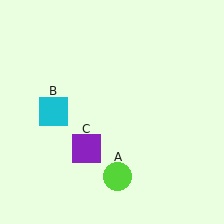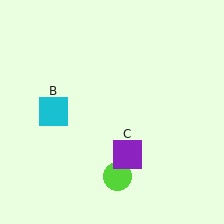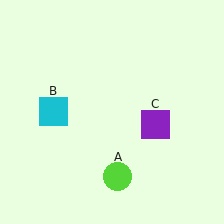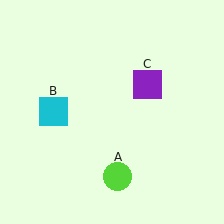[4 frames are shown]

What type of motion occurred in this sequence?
The purple square (object C) rotated counterclockwise around the center of the scene.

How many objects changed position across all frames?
1 object changed position: purple square (object C).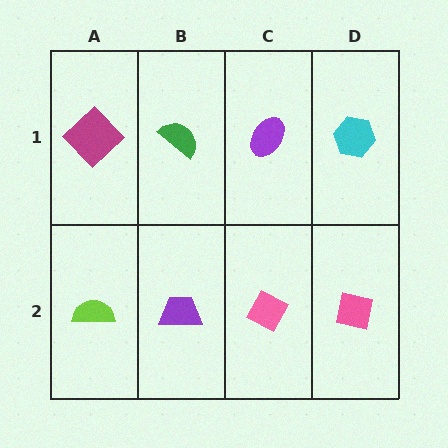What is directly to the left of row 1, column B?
A magenta diamond.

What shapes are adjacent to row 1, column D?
A pink square (row 2, column D), a purple ellipse (row 1, column C).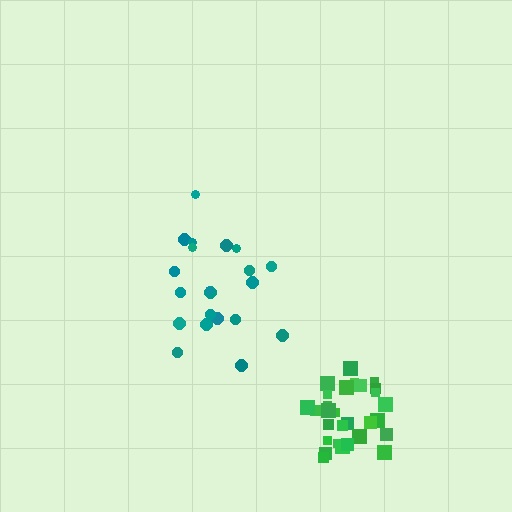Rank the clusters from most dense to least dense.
green, teal.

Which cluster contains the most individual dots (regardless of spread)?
Green (30).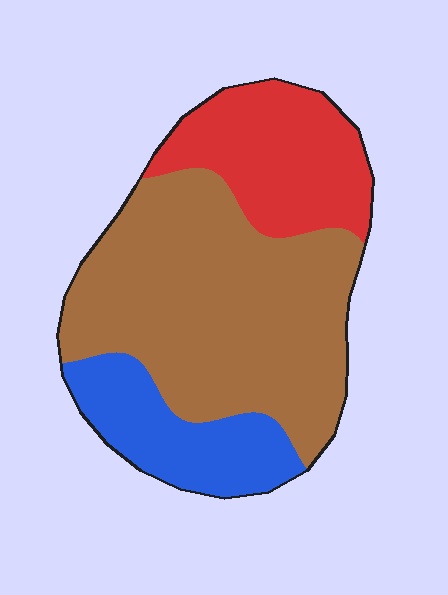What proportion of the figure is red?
Red covers about 25% of the figure.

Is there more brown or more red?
Brown.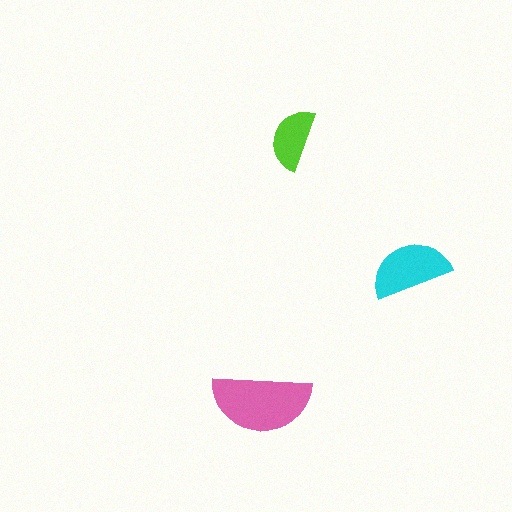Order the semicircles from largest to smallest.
the pink one, the cyan one, the lime one.